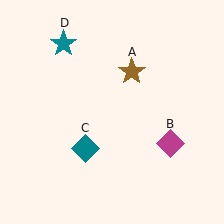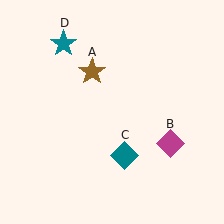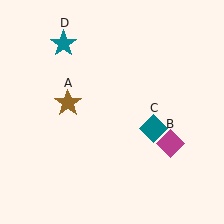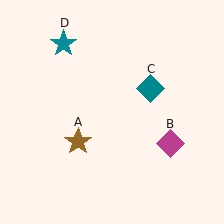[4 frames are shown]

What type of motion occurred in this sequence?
The brown star (object A), teal diamond (object C) rotated counterclockwise around the center of the scene.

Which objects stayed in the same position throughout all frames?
Magenta diamond (object B) and teal star (object D) remained stationary.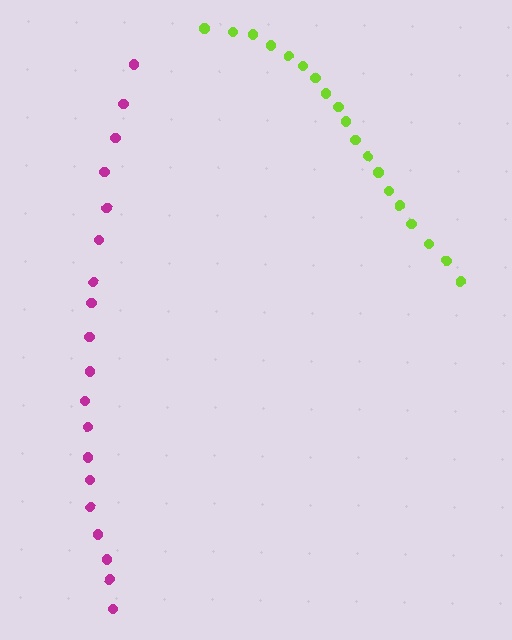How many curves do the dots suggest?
There are 2 distinct paths.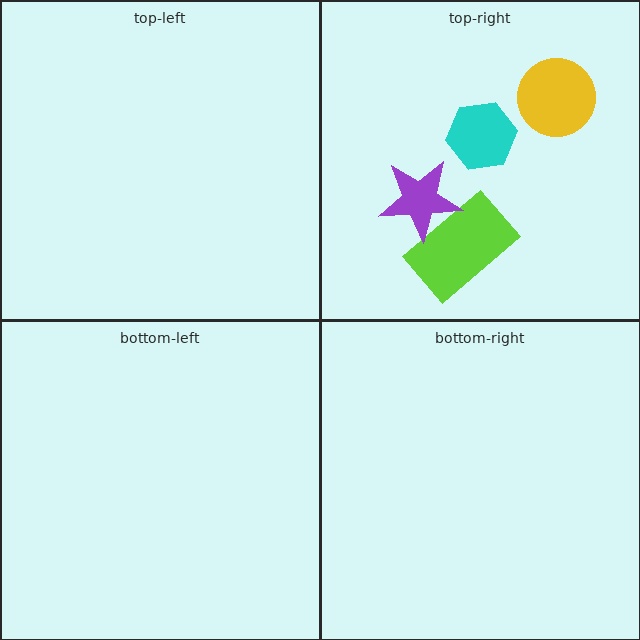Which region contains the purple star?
The top-right region.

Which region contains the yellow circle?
The top-right region.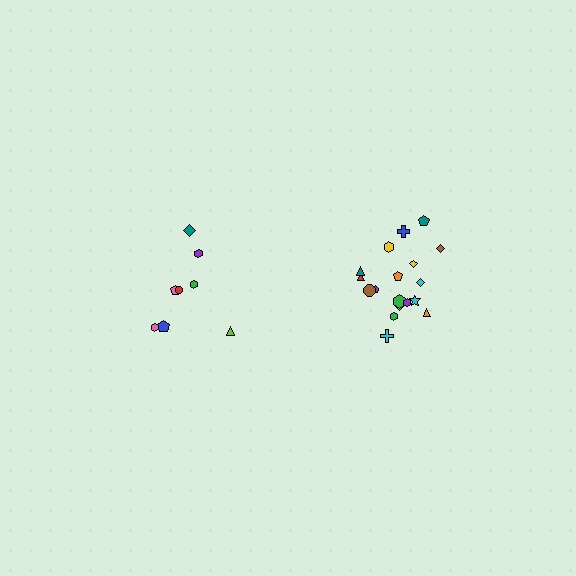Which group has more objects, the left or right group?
The right group.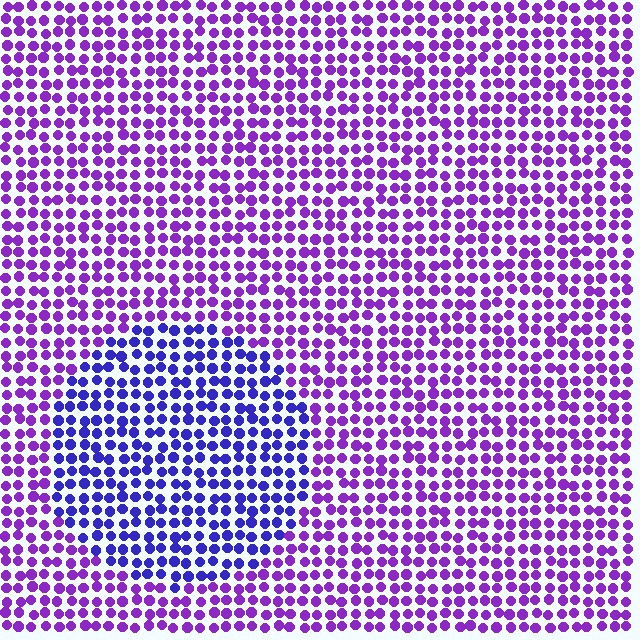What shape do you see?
I see a circle.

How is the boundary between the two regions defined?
The boundary is defined purely by a slight shift in hue (about 34 degrees). Spacing, size, and orientation are identical on both sides.